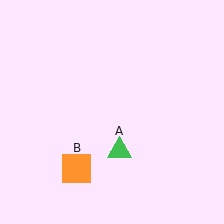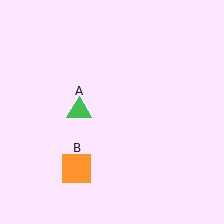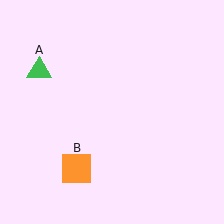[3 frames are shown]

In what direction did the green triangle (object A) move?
The green triangle (object A) moved up and to the left.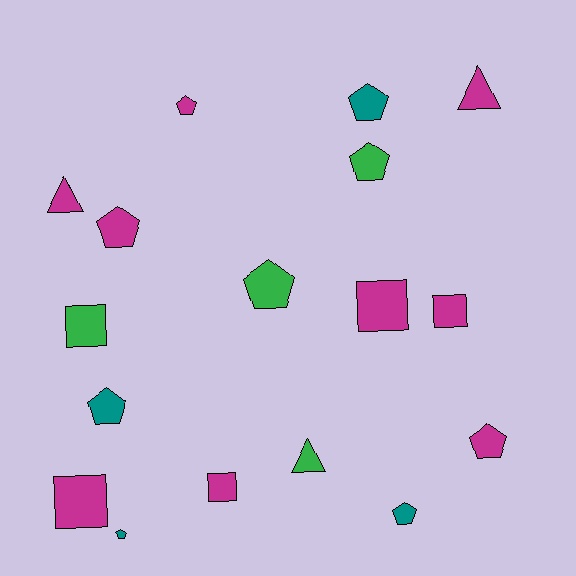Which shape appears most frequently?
Pentagon, with 9 objects.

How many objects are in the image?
There are 17 objects.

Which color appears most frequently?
Magenta, with 9 objects.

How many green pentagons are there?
There are 2 green pentagons.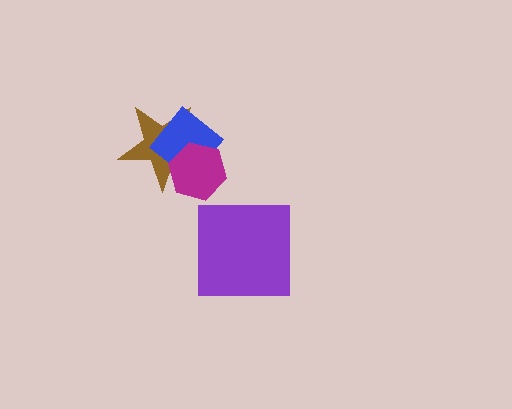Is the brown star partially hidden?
Yes, it is partially covered by another shape.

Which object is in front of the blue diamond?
The magenta hexagon is in front of the blue diamond.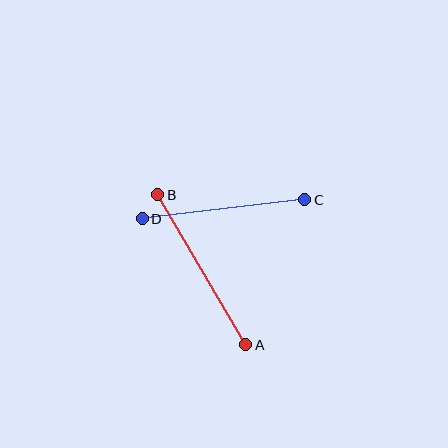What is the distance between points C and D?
The distance is approximately 164 pixels.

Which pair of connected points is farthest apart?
Points A and B are farthest apart.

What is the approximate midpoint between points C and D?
The midpoint is at approximately (223, 209) pixels.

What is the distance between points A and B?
The distance is approximately 174 pixels.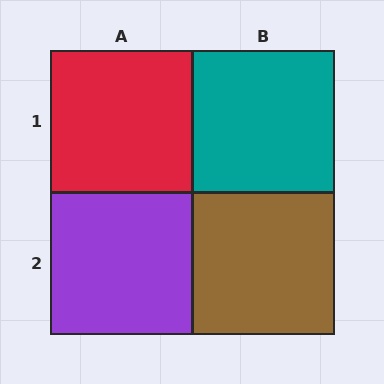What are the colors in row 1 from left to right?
Red, teal.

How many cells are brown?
1 cell is brown.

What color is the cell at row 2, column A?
Purple.